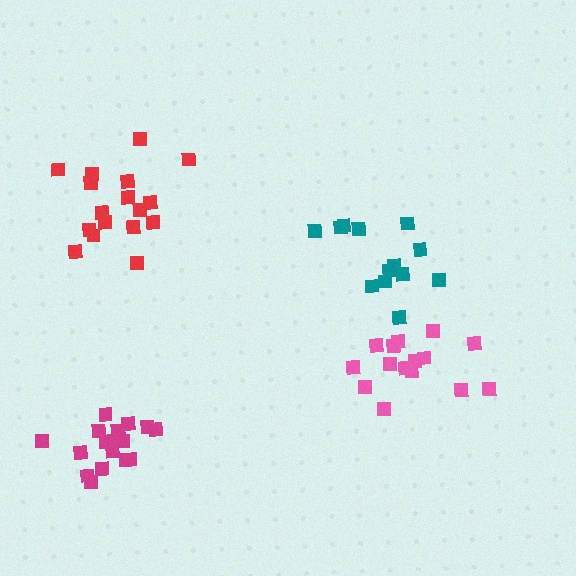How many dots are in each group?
Group 1: 13 dots, Group 2: 17 dots, Group 3: 17 dots, Group 4: 15 dots (62 total).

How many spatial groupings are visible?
There are 4 spatial groupings.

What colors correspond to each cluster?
The clusters are colored: teal, magenta, red, pink.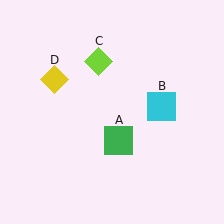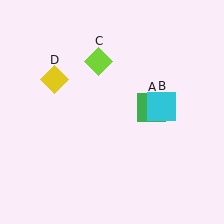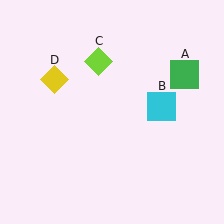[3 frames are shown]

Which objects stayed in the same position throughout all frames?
Cyan square (object B) and lime diamond (object C) and yellow diamond (object D) remained stationary.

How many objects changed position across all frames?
1 object changed position: green square (object A).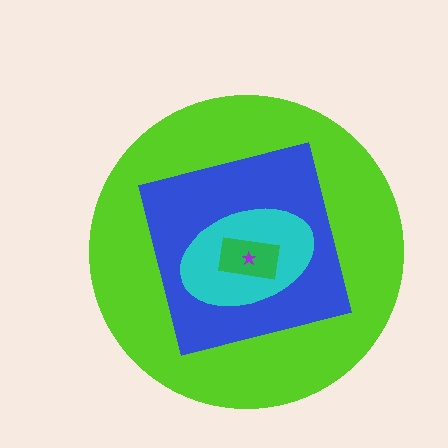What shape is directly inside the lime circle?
The blue square.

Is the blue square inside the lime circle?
Yes.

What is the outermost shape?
The lime circle.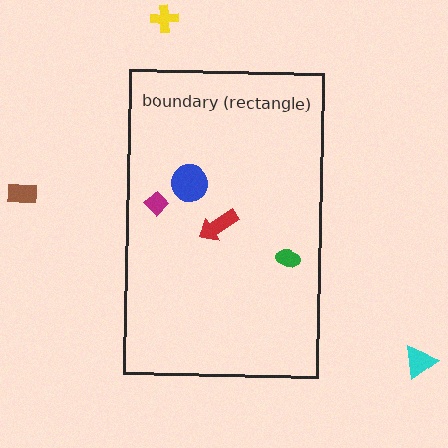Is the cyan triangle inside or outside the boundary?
Outside.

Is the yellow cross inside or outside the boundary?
Outside.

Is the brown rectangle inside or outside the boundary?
Outside.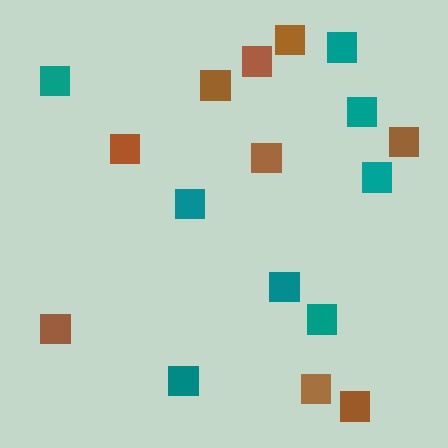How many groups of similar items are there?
There are 2 groups: one group of teal squares (8) and one group of brown squares (9).